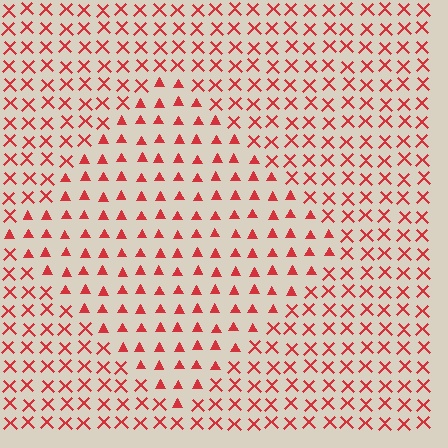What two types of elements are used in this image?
The image uses triangles inside the diamond region and X marks outside it.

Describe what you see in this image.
The image is filled with small red elements arranged in a uniform grid. A diamond-shaped region contains triangles, while the surrounding area contains X marks. The boundary is defined purely by the change in element shape.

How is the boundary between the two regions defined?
The boundary is defined by a change in element shape: triangles inside vs. X marks outside. All elements share the same color and spacing.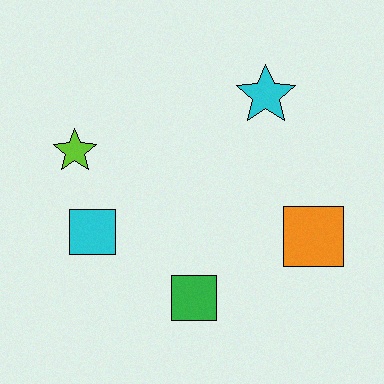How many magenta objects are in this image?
There are no magenta objects.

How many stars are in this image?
There are 2 stars.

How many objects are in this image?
There are 5 objects.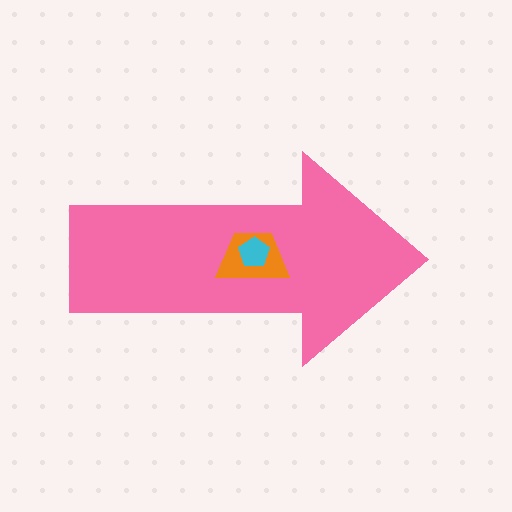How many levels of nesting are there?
3.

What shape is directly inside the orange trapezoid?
The cyan pentagon.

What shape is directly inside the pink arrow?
The orange trapezoid.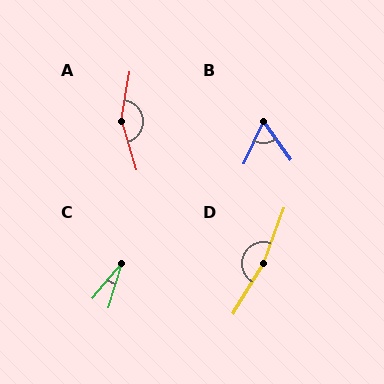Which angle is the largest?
D, at approximately 169 degrees.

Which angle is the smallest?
C, at approximately 22 degrees.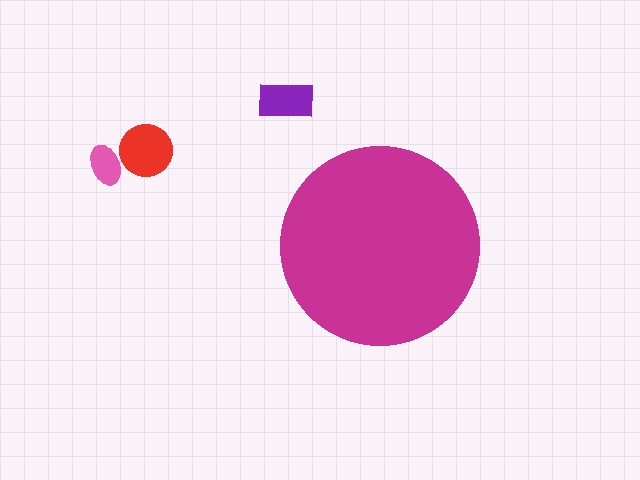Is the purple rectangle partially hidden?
No, the purple rectangle is fully visible.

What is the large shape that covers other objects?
A magenta circle.